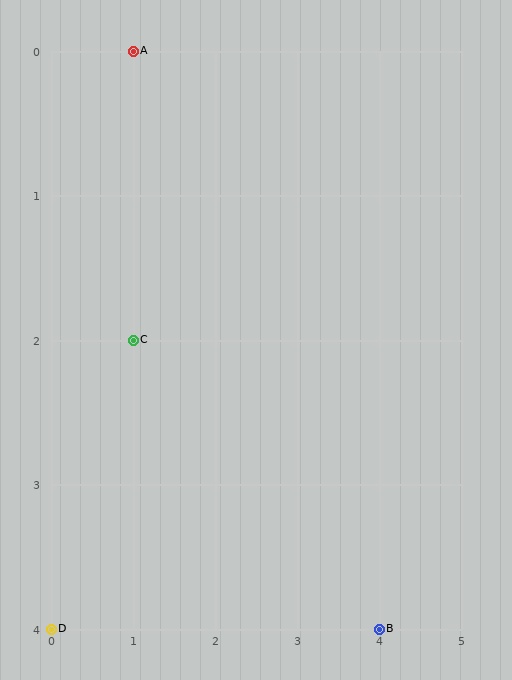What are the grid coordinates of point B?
Point B is at grid coordinates (4, 4).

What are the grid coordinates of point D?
Point D is at grid coordinates (0, 4).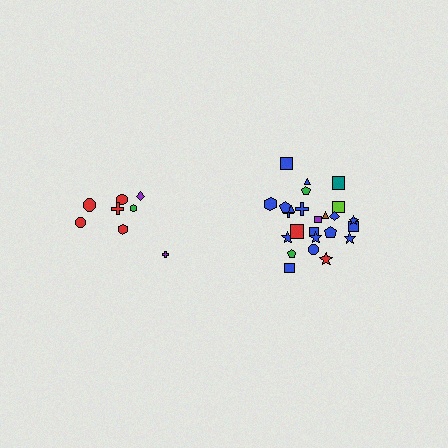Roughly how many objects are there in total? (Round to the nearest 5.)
Roughly 35 objects in total.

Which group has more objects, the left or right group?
The right group.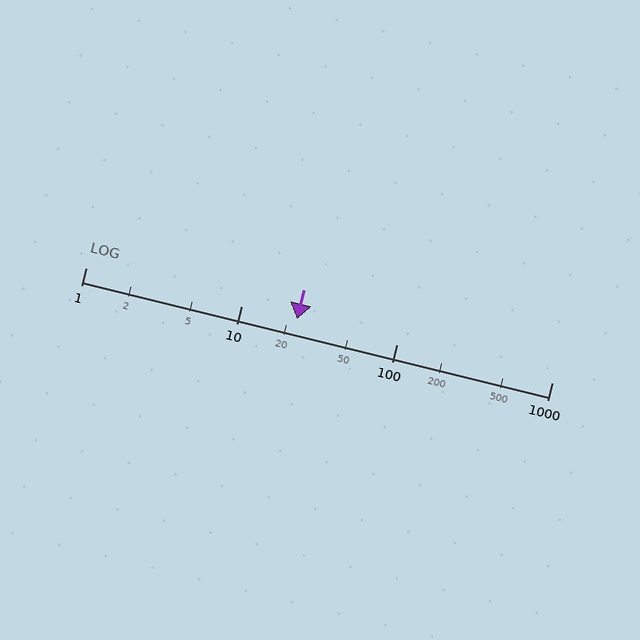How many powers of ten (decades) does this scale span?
The scale spans 3 decades, from 1 to 1000.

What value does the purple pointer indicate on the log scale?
The pointer indicates approximately 23.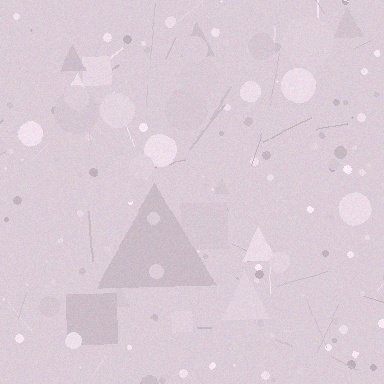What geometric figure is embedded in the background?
A triangle is embedded in the background.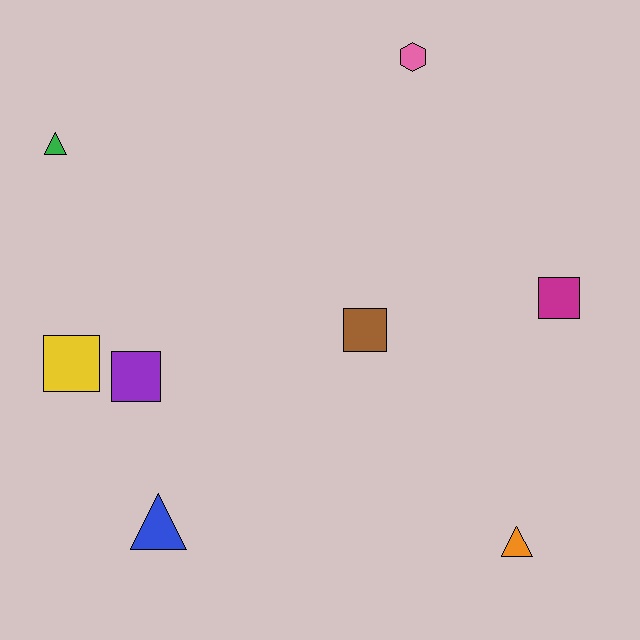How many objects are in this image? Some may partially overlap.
There are 8 objects.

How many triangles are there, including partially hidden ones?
There are 3 triangles.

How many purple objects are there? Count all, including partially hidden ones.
There is 1 purple object.